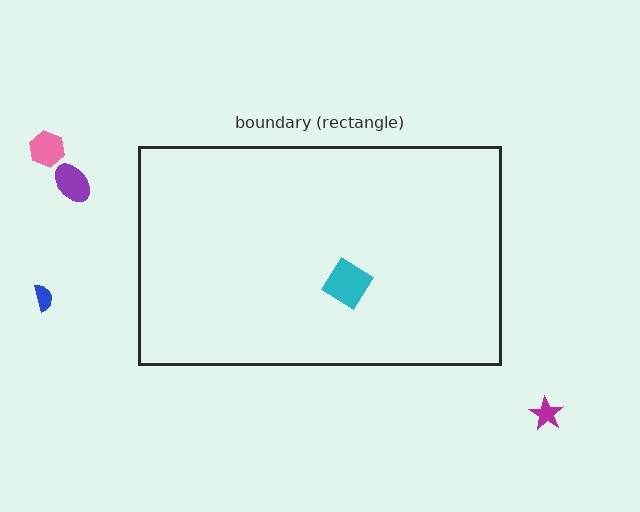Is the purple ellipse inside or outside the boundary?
Outside.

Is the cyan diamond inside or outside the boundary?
Inside.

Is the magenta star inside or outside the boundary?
Outside.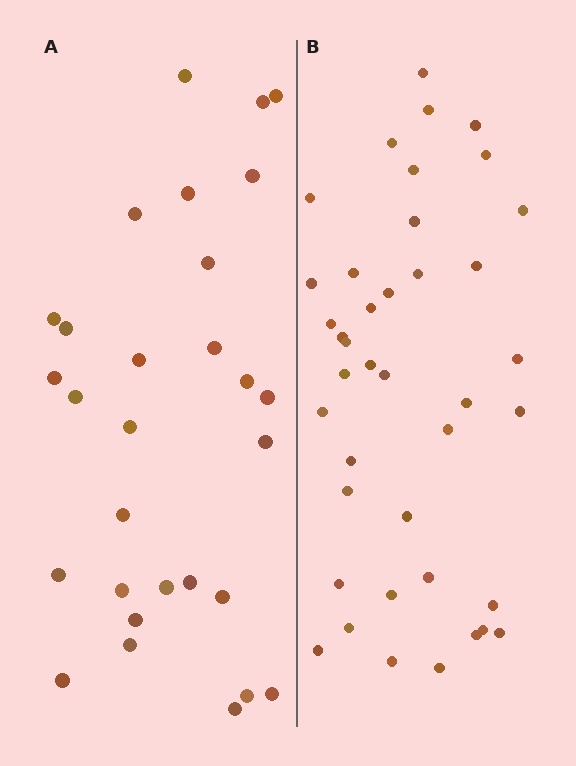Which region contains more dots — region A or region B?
Region B (the right region) has more dots.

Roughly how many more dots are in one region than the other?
Region B has roughly 12 or so more dots than region A.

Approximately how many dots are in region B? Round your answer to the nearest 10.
About 40 dots.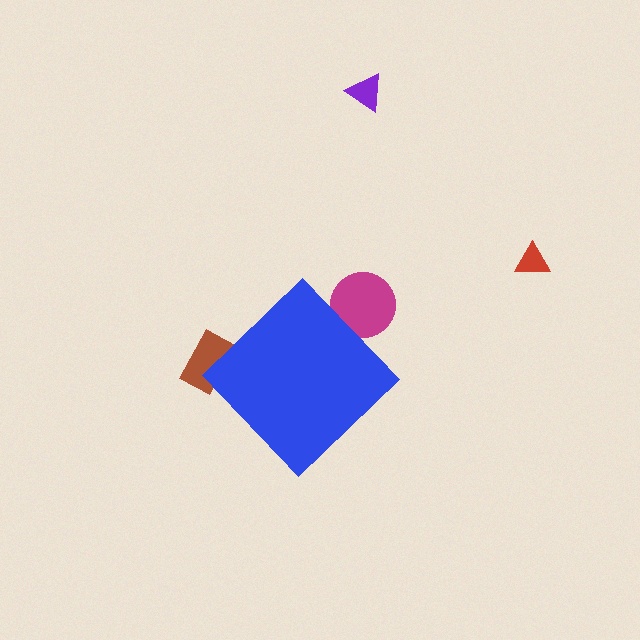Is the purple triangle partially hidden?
No, the purple triangle is fully visible.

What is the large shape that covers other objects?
A blue diamond.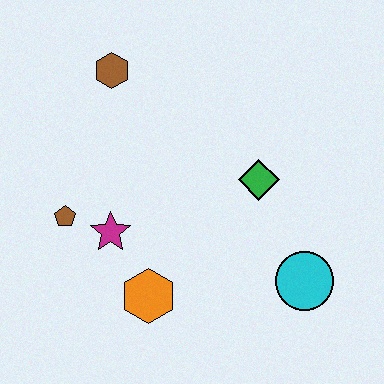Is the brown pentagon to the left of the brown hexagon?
Yes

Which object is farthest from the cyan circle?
The brown hexagon is farthest from the cyan circle.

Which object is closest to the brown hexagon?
The brown pentagon is closest to the brown hexagon.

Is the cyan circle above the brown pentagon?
No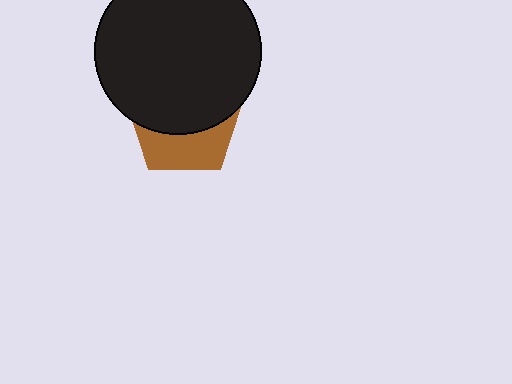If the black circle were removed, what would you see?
You would see the complete brown pentagon.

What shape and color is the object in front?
The object in front is a black circle.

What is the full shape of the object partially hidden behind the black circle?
The partially hidden object is a brown pentagon.